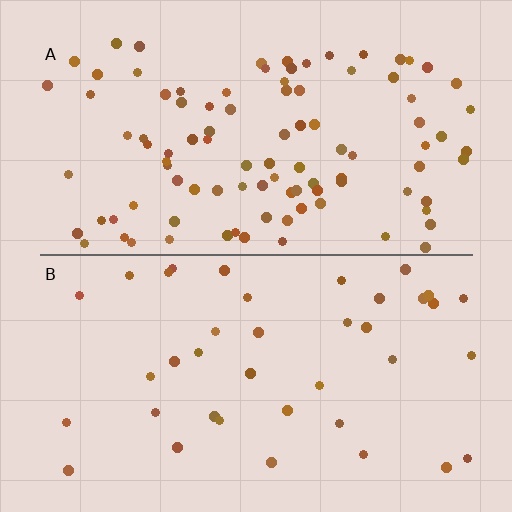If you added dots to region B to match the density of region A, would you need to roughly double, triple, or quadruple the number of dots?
Approximately triple.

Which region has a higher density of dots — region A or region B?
A (the top).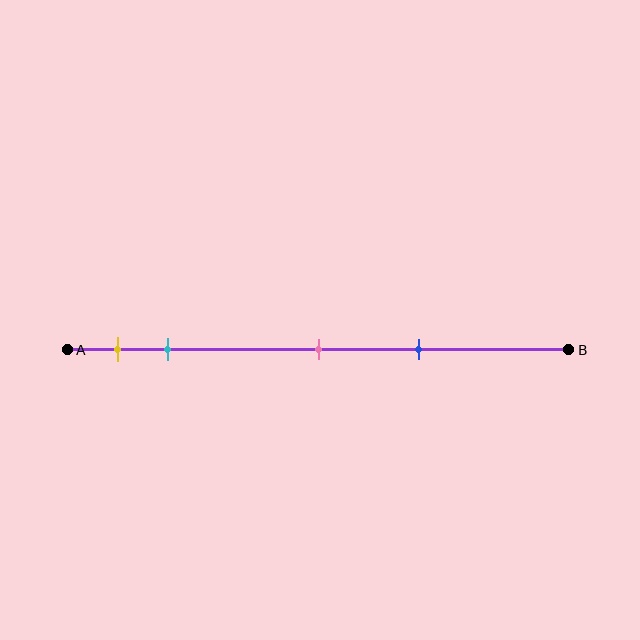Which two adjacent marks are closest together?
The yellow and cyan marks are the closest adjacent pair.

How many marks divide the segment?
There are 4 marks dividing the segment.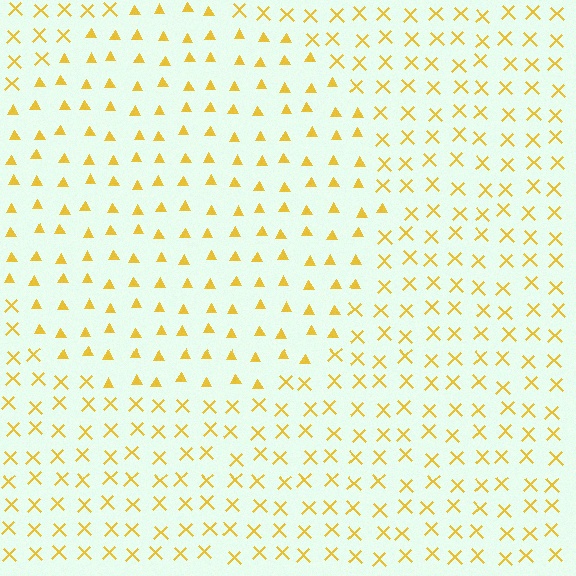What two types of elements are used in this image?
The image uses triangles inside the circle region and X marks outside it.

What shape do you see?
I see a circle.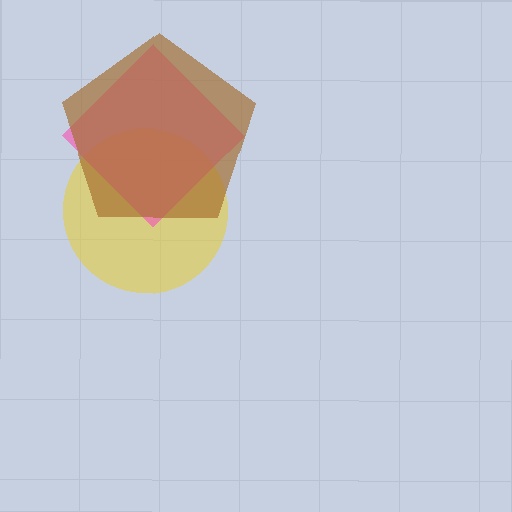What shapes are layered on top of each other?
The layered shapes are: a yellow circle, a pink diamond, a brown pentagon.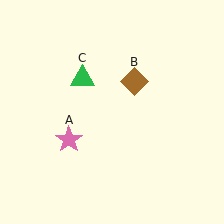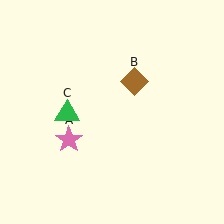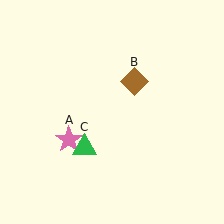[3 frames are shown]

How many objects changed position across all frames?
1 object changed position: green triangle (object C).